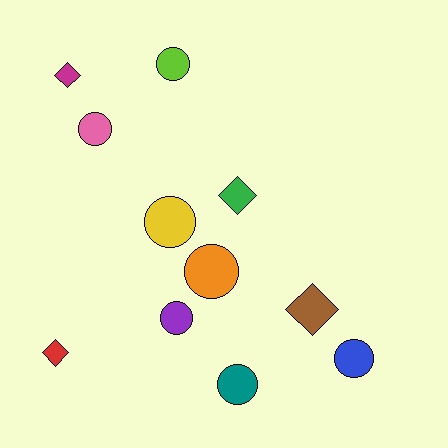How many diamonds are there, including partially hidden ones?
There are 4 diamonds.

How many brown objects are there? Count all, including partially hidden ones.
There is 1 brown object.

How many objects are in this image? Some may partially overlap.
There are 11 objects.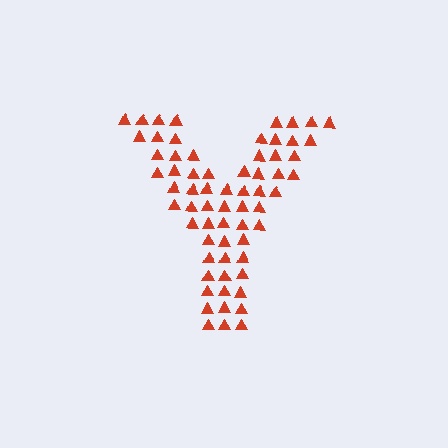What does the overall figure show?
The overall figure shows the letter Y.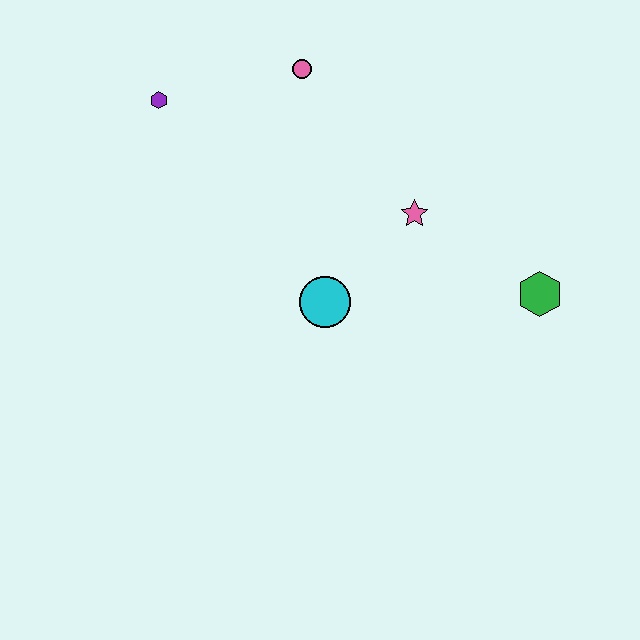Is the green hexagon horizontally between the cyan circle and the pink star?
No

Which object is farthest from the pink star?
The purple hexagon is farthest from the pink star.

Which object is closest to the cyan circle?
The pink star is closest to the cyan circle.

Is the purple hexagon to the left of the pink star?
Yes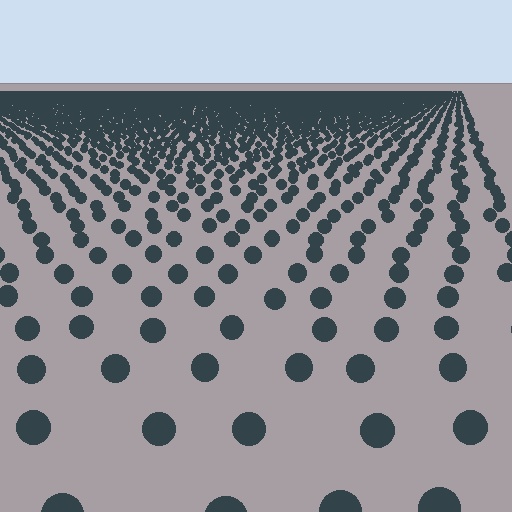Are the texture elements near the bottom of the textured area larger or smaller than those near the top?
Larger. Near the bottom, elements are closer to the viewer and appear at a bigger on-screen size.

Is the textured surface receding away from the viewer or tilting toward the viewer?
The surface is receding away from the viewer. Texture elements get smaller and denser toward the top.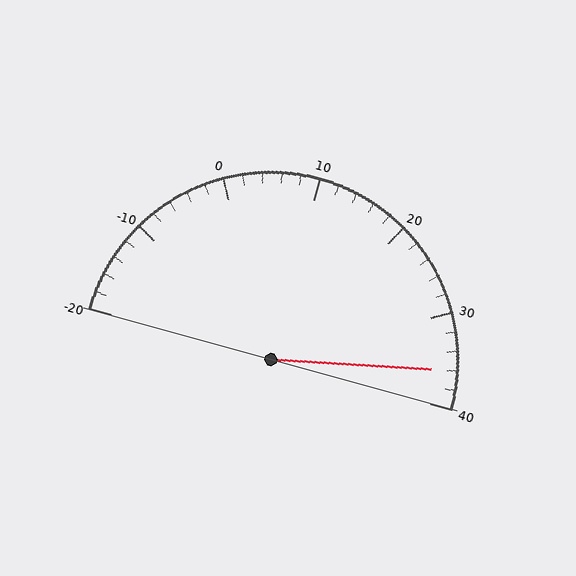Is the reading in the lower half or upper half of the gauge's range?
The reading is in the upper half of the range (-20 to 40).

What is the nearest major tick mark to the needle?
The nearest major tick mark is 40.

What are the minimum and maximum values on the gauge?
The gauge ranges from -20 to 40.